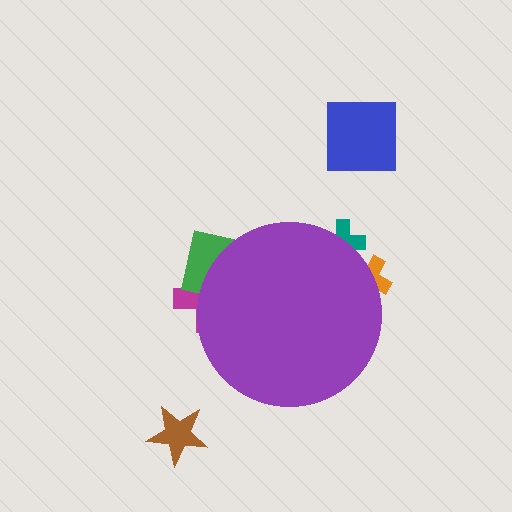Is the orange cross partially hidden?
Yes, the orange cross is partially hidden behind the purple circle.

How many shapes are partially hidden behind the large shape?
4 shapes are partially hidden.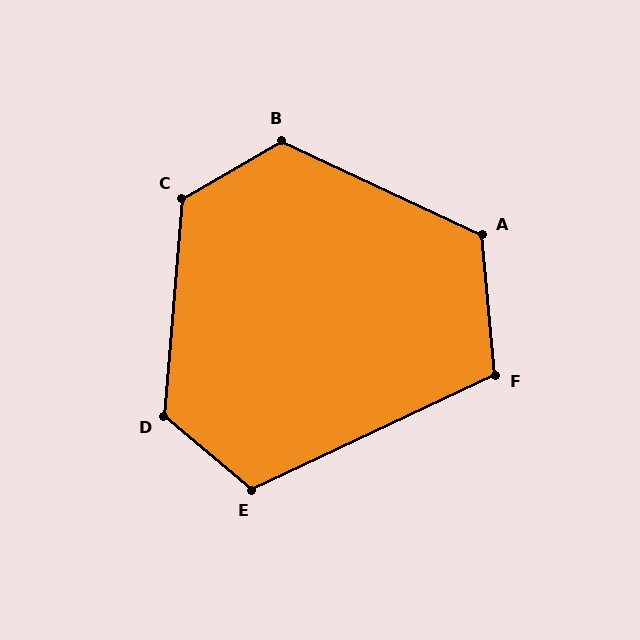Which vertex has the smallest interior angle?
F, at approximately 110 degrees.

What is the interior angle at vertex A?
Approximately 120 degrees (obtuse).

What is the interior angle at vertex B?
Approximately 124 degrees (obtuse).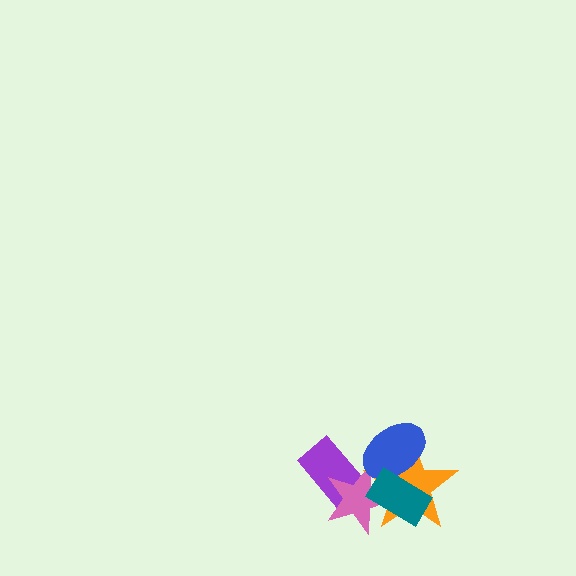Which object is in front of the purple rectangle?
The pink star is in front of the purple rectangle.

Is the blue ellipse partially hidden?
Yes, it is partially covered by another shape.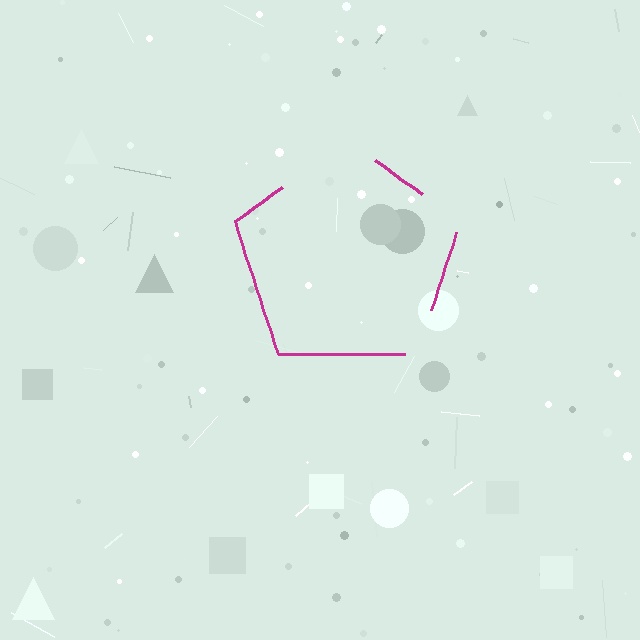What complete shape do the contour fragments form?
The contour fragments form a pentagon.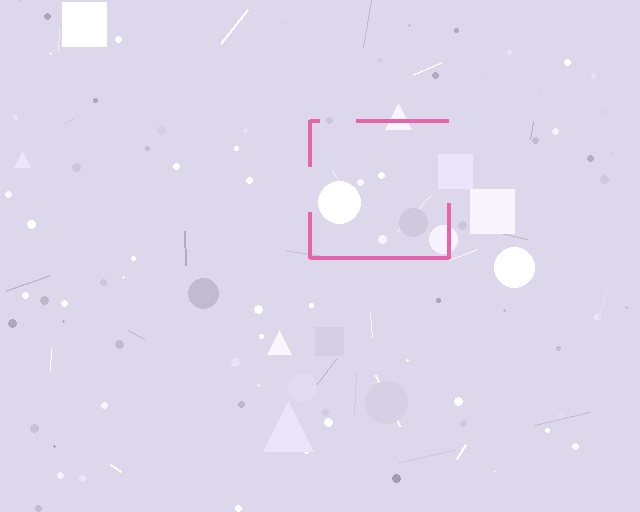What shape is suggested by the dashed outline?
The dashed outline suggests a square.